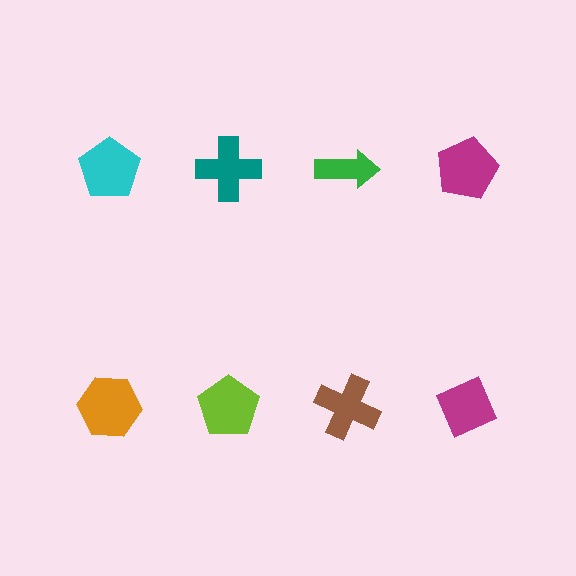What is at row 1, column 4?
A magenta pentagon.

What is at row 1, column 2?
A teal cross.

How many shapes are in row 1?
4 shapes.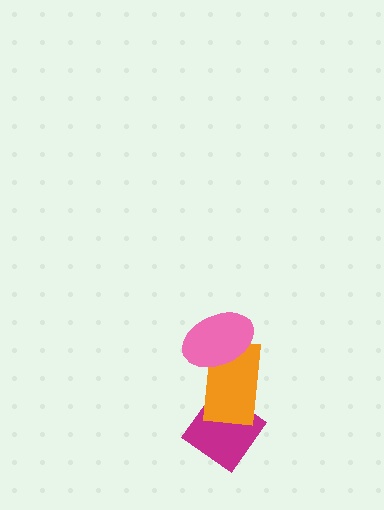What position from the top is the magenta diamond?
The magenta diamond is 3rd from the top.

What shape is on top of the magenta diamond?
The orange rectangle is on top of the magenta diamond.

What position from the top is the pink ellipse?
The pink ellipse is 1st from the top.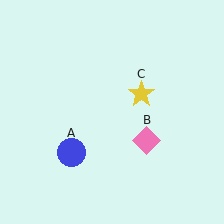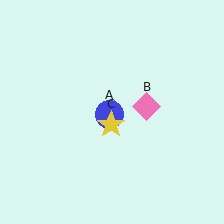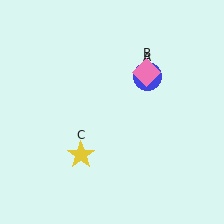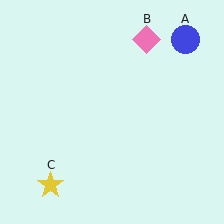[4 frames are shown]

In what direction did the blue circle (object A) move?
The blue circle (object A) moved up and to the right.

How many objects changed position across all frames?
3 objects changed position: blue circle (object A), pink diamond (object B), yellow star (object C).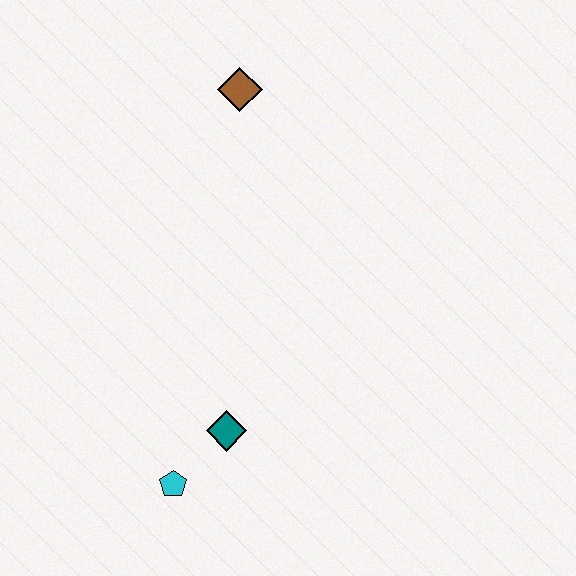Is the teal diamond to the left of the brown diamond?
Yes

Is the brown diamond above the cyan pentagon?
Yes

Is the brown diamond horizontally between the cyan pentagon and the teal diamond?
No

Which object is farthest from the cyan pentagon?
The brown diamond is farthest from the cyan pentagon.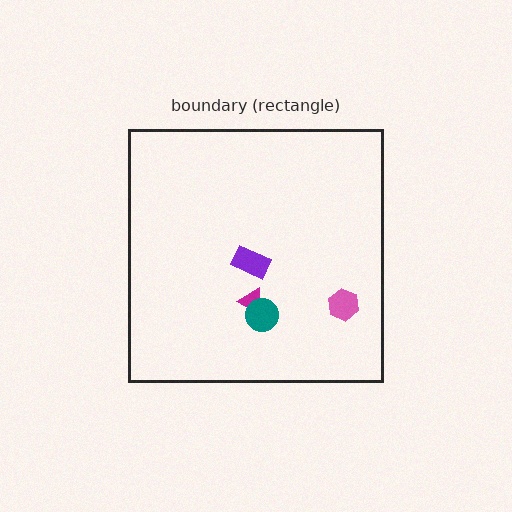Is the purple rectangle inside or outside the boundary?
Inside.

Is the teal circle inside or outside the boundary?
Inside.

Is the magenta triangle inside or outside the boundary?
Inside.